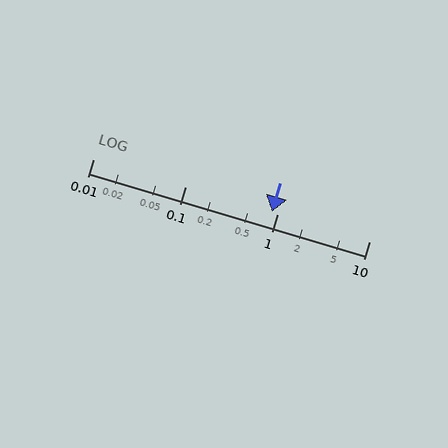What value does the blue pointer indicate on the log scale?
The pointer indicates approximately 0.88.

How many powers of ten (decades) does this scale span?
The scale spans 3 decades, from 0.01 to 10.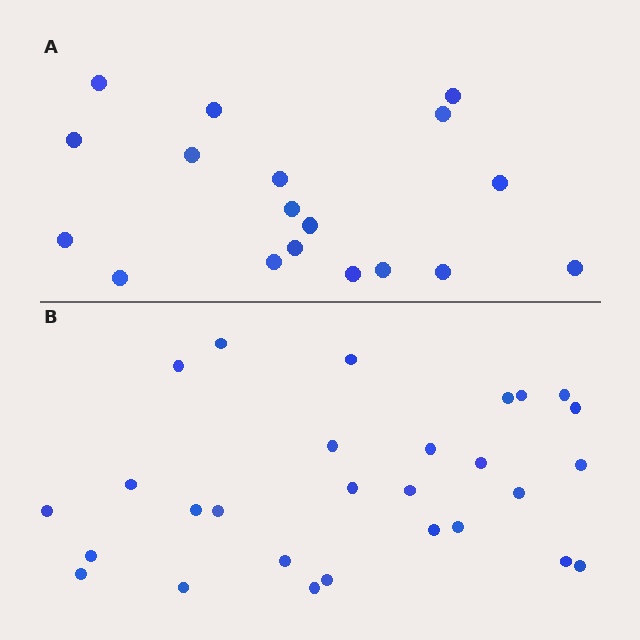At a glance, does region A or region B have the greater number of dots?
Region B (the bottom region) has more dots.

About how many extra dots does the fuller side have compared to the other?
Region B has roughly 10 or so more dots than region A.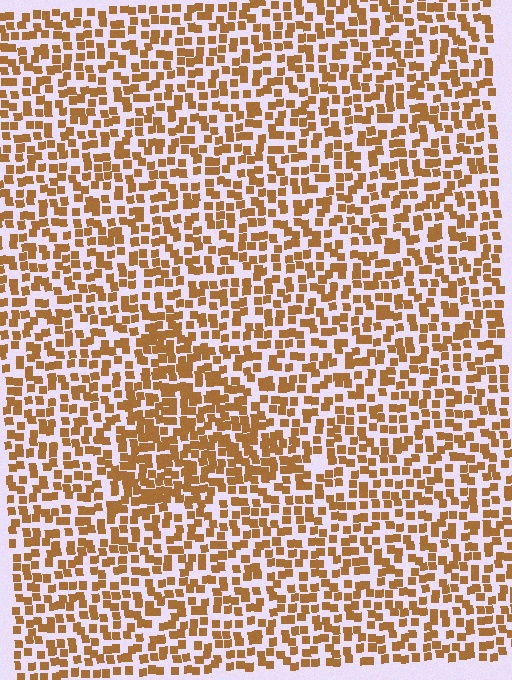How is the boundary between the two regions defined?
The boundary is defined by a change in element density (approximately 1.6x ratio). All elements are the same color, size, and shape.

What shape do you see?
I see a triangle.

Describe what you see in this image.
The image contains small brown elements arranged at two different densities. A triangle-shaped region is visible where the elements are more densely packed than the surrounding area.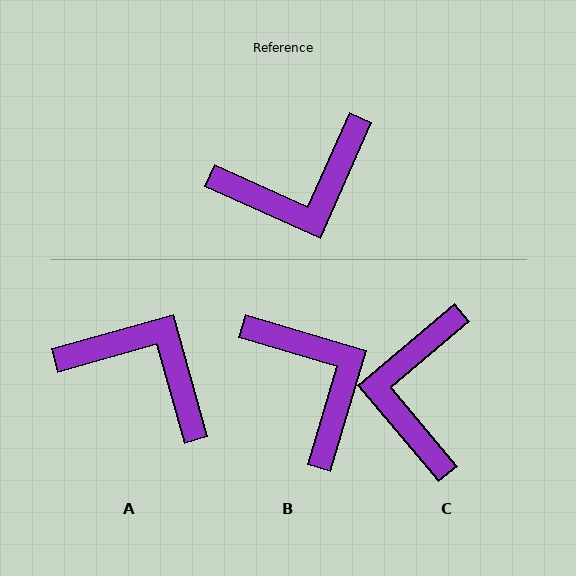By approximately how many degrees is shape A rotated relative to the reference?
Approximately 130 degrees counter-clockwise.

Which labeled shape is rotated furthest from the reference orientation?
A, about 130 degrees away.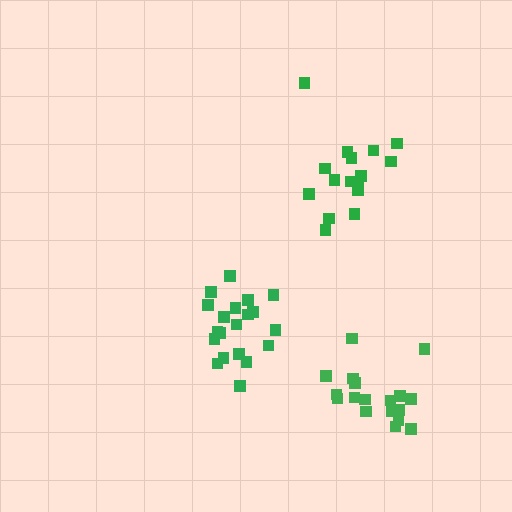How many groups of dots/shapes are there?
There are 3 groups.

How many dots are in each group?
Group 1: 16 dots, Group 2: 20 dots, Group 3: 18 dots (54 total).